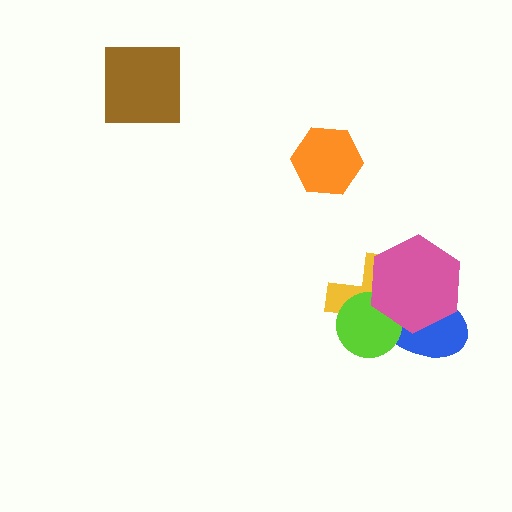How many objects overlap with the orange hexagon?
0 objects overlap with the orange hexagon.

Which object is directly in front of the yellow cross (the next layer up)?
The lime circle is directly in front of the yellow cross.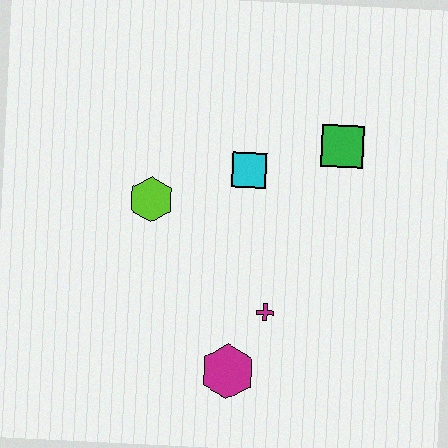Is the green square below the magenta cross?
No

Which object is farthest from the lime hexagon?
The green square is farthest from the lime hexagon.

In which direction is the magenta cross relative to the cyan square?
The magenta cross is below the cyan square.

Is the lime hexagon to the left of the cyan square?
Yes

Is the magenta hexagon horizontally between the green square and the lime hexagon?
Yes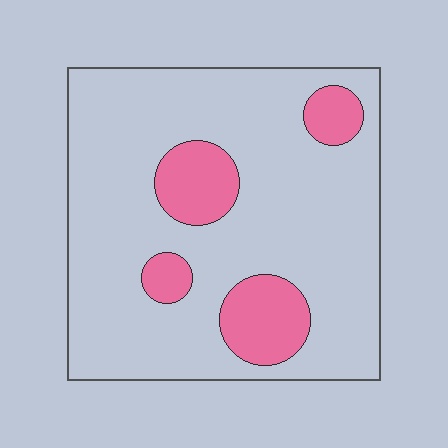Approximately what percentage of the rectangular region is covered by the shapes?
Approximately 20%.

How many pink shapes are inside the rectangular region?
4.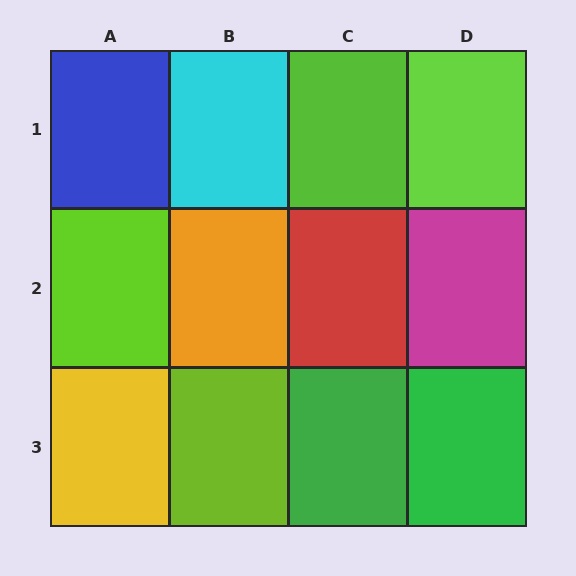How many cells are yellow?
1 cell is yellow.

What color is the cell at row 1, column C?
Lime.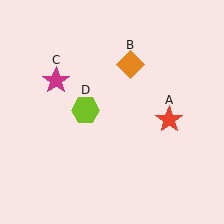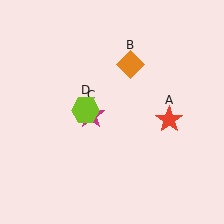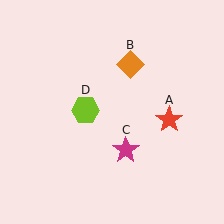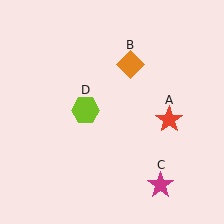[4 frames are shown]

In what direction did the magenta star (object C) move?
The magenta star (object C) moved down and to the right.